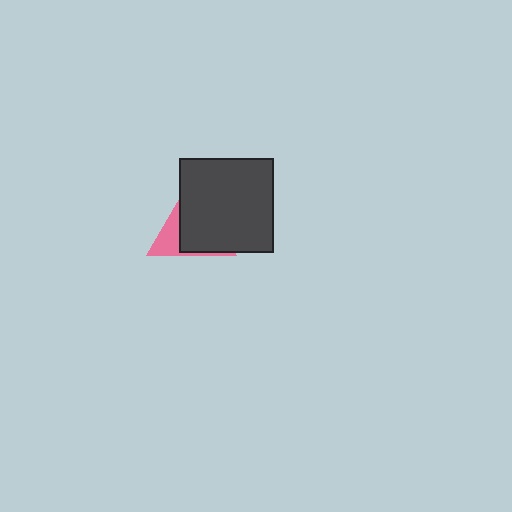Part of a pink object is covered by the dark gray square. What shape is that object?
It is a triangle.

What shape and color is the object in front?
The object in front is a dark gray square.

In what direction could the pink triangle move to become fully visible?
The pink triangle could move left. That would shift it out from behind the dark gray square entirely.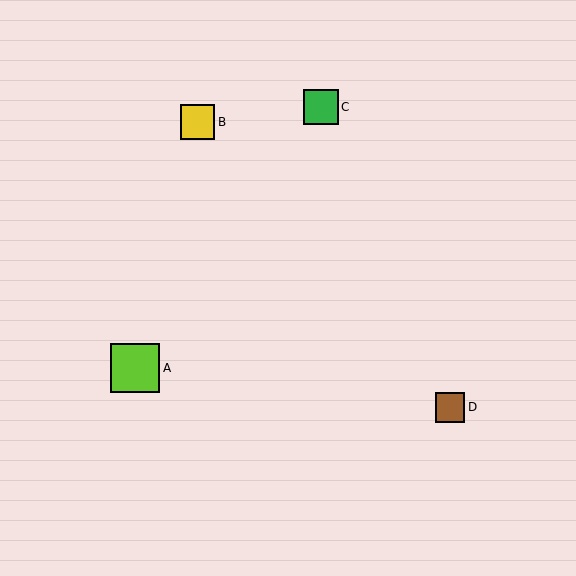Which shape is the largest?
The lime square (labeled A) is the largest.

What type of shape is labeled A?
Shape A is a lime square.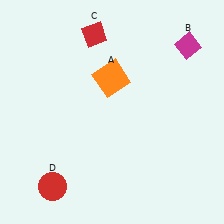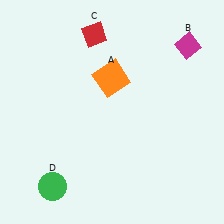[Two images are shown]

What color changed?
The circle (D) changed from red in Image 1 to green in Image 2.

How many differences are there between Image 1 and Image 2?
There is 1 difference between the two images.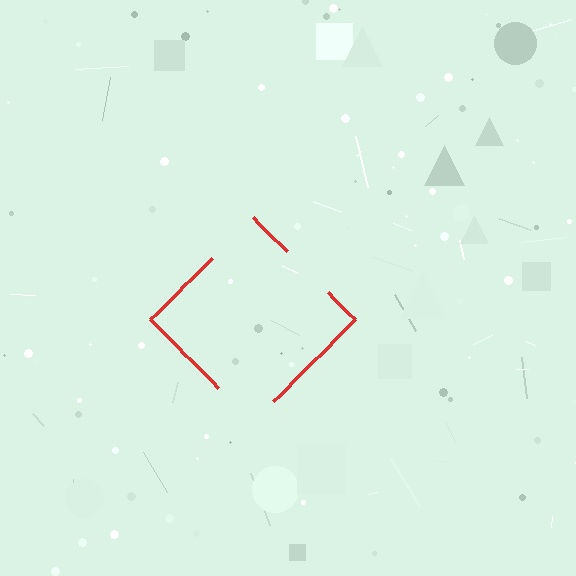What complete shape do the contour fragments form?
The contour fragments form a diamond.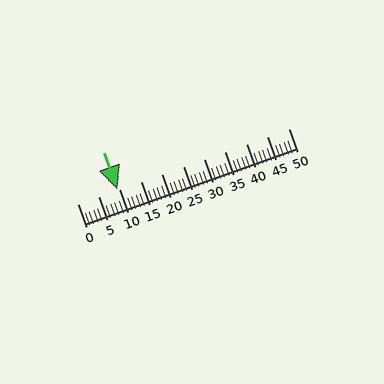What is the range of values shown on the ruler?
The ruler shows values from 0 to 50.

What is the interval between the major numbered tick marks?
The major tick marks are spaced 5 units apart.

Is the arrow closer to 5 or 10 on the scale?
The arrow is closer to 10.